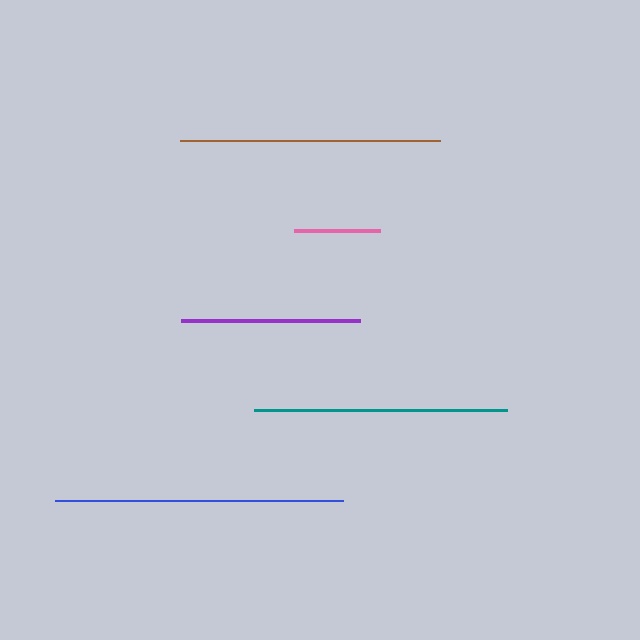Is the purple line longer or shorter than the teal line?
The teal line is longer than the purple line.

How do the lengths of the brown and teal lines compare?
The brown and teal lines are approximately the same length.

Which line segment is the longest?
The blue line is the longest at approximately 287 pixels.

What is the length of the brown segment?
The brown segment is approximately 260 pixels long.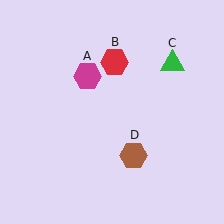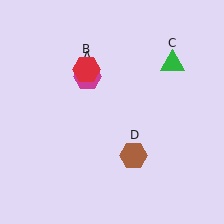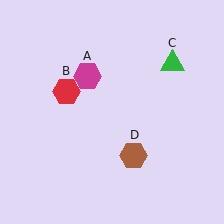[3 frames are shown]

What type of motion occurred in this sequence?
The red hexagon (object B) rotated counterclockwise around the center of the scene.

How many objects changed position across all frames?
1 object changed position: red hexagon (object B).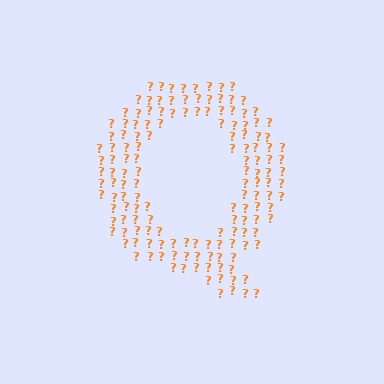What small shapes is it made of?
It is made of small question marks.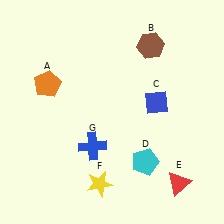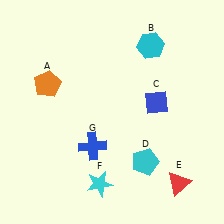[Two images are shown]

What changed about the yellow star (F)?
In Image 1, F is yellow. In Image 2, it changed to cyan.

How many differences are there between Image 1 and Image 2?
There are 2 differences between the two images.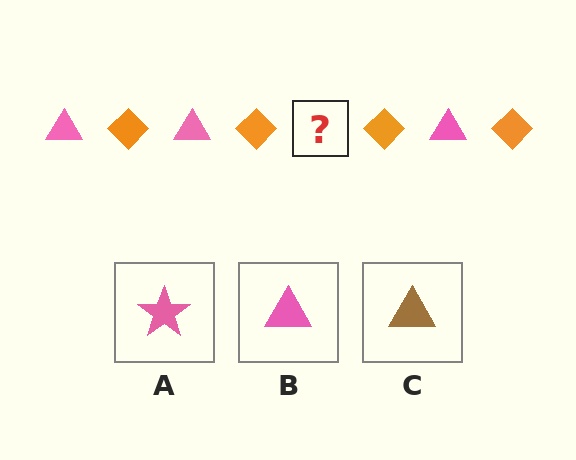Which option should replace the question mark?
Option B.